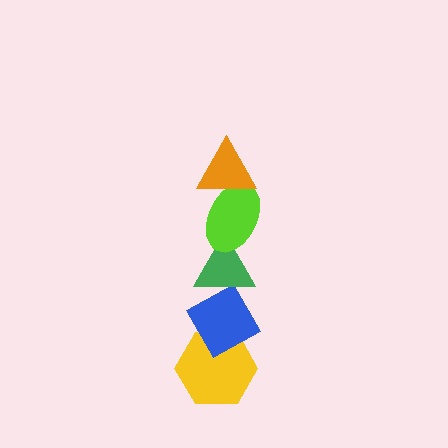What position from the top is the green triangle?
The green triangle is 3rd from the top.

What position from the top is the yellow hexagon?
The yellow hexagon is 5th from the top.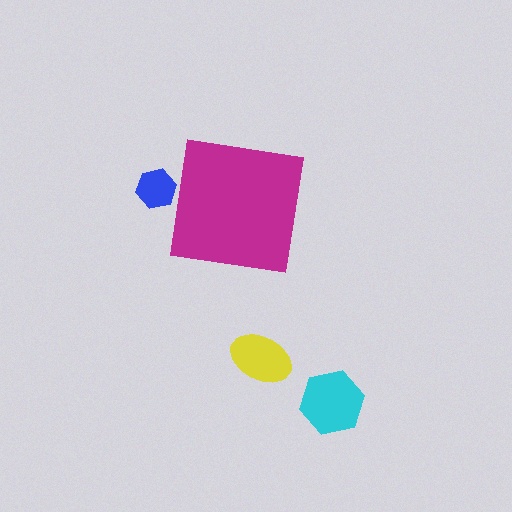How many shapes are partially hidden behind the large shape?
1 shape is partially hidden.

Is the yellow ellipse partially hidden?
No, the yellow ellipse is fully visible.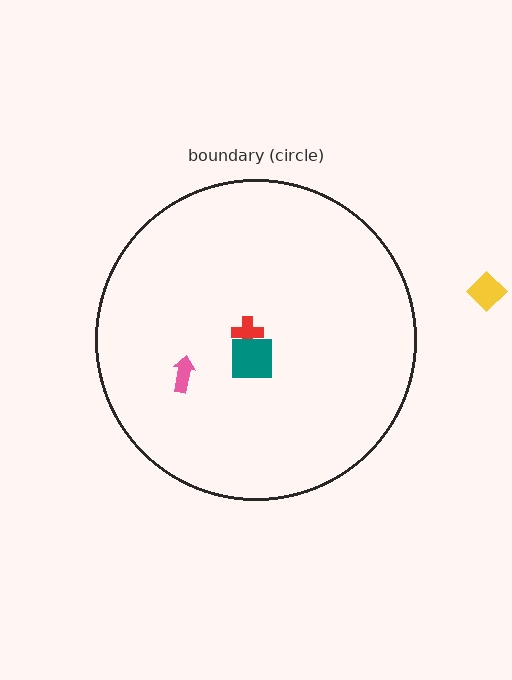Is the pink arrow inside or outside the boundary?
Inside.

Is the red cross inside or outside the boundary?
Inside.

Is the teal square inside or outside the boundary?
Inside.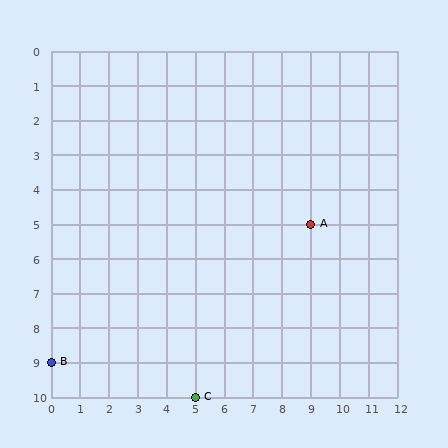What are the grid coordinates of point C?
Point C is at grid coordinates (5, 10).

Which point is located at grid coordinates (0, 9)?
Point B is at (0, 9).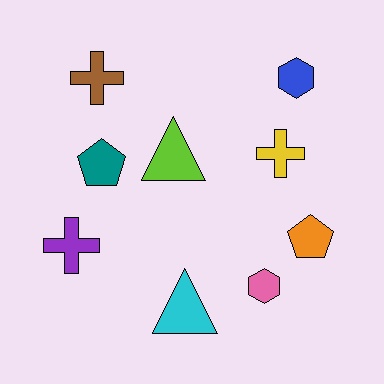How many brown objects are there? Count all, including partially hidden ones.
There is 1 brown object.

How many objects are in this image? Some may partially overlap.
There are 9 objects.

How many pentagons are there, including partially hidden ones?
There are 2 pentagons.